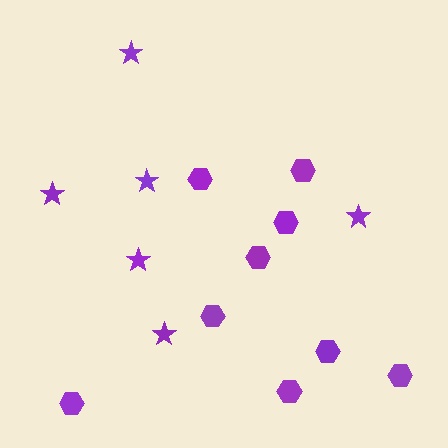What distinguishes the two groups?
There are 2 groups: one group of stars (6) and one group of hexagons (9).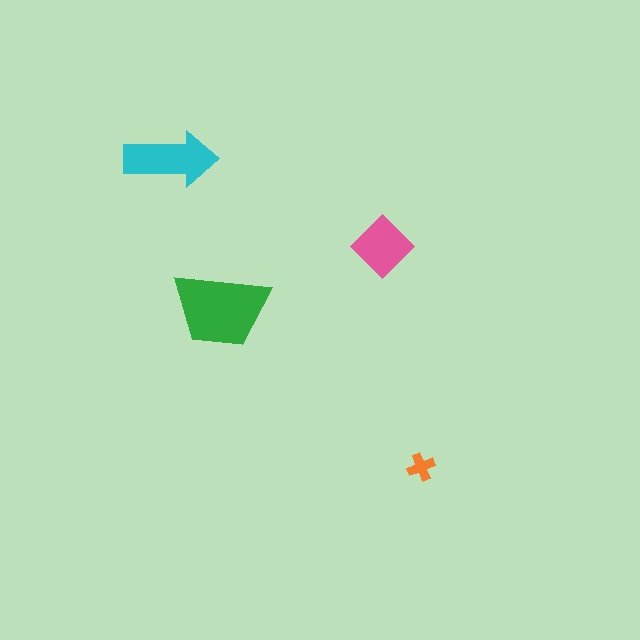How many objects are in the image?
There are 4 objects in the image.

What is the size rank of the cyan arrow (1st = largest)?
2nd.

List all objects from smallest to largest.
The orange cross, the pink diamond, the cyan arrow, the green trapezoid.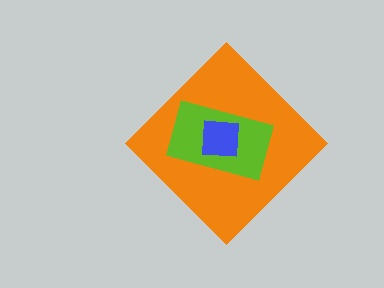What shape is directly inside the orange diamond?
The lime rectangle.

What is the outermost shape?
The orange diamond.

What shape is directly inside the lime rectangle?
The blue square.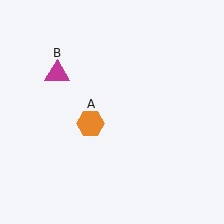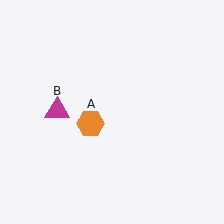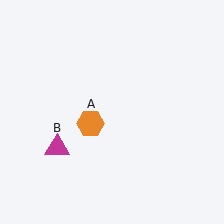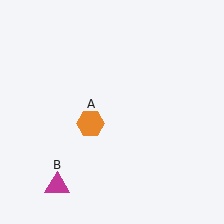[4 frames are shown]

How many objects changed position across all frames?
1 object changed position: magenta triangle (object B).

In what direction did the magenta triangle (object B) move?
The magenta triangle (object B) moved down.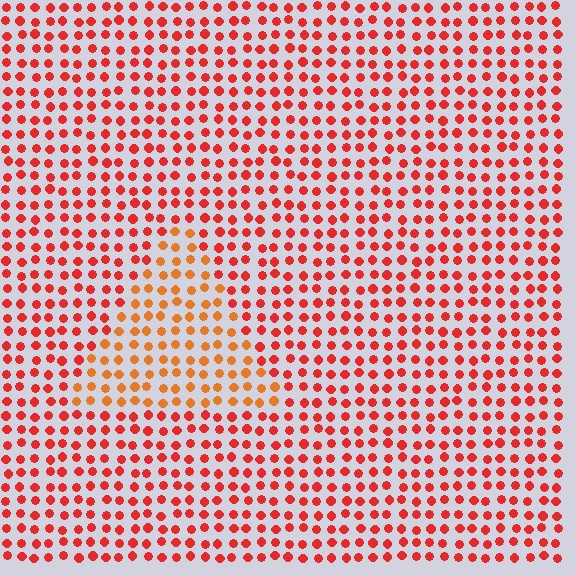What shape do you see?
I see a triangle.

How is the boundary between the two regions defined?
The boundary is defined purely by a slight shift in hue (about 27 degrees). Spacing, size, and orientation are identical on both sides.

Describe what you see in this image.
The image is filled with small red elements in a uniform arrangement. A triangle-shaped region is visible where the elements are tinted to a slightly different hue, forming a subtle color boundary.